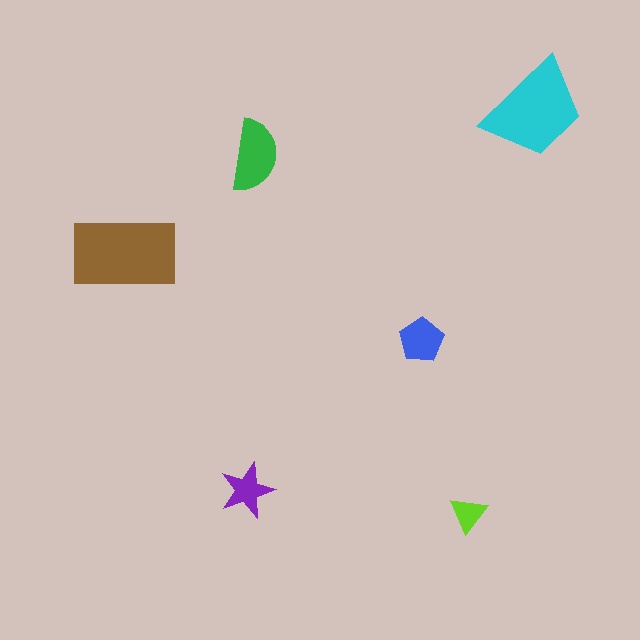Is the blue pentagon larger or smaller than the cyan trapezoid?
Smaller.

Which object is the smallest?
The lime triangle.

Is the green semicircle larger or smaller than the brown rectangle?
Smaller.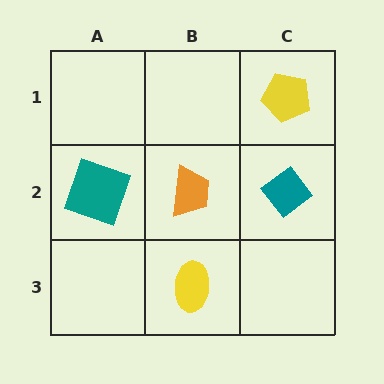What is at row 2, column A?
A teal square.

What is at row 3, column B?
A yellow ellipse.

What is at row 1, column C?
A yellow pentagon.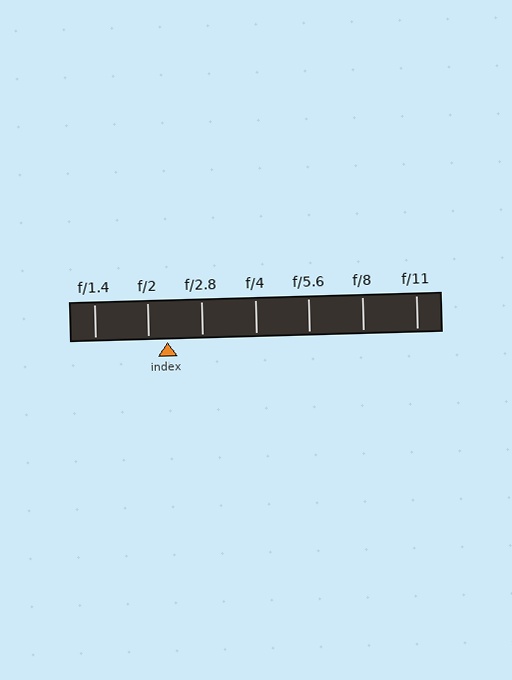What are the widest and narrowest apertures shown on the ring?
The widest aperture shown is f/1.4 and the narrowest is f/11.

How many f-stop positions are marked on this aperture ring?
There are 7 f-stop positions marked.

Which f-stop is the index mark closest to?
The index mark is closest to f/2.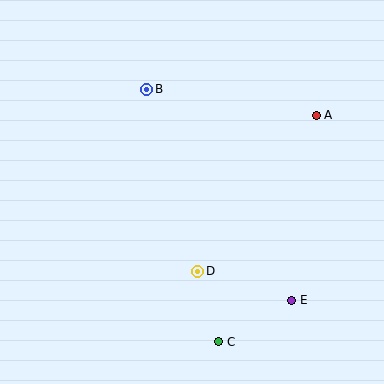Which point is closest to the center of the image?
Point D at (198, 271) is closest to the center.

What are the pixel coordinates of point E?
Point E is at (292, 300).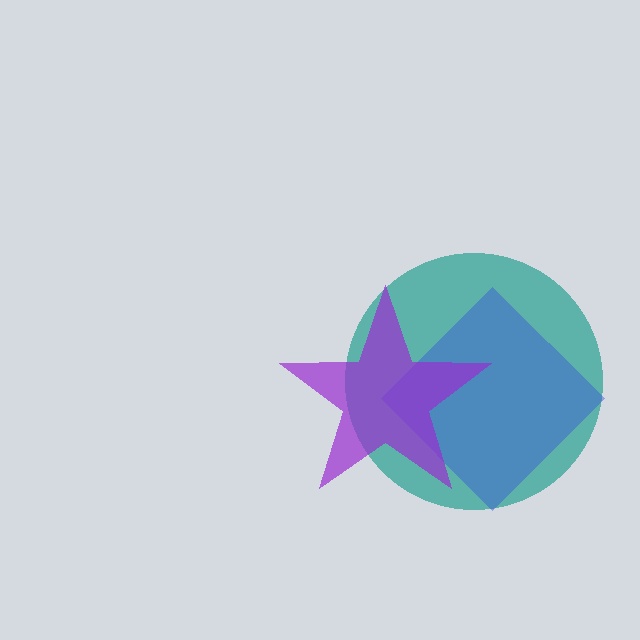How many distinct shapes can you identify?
There are 3 distinct shapes: a teal circle, a blue diamond, a purple star.